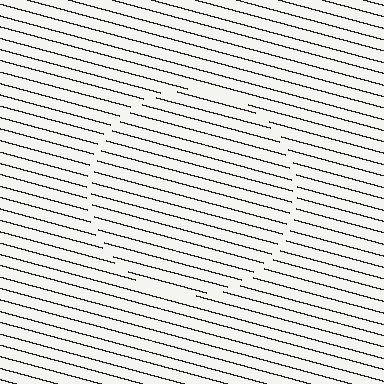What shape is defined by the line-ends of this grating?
An illusory circle. The interior of the shape contains the same grating, shifted by half a period — the contour is defined by the phase discontinuity where line-ends from the inner and outer gratings abut.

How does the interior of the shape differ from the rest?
The interior of the shape contains the same grating, shifted by half a period — the contour is defined by the phase discontinuity where line-ends from the inner and outer gratings abut.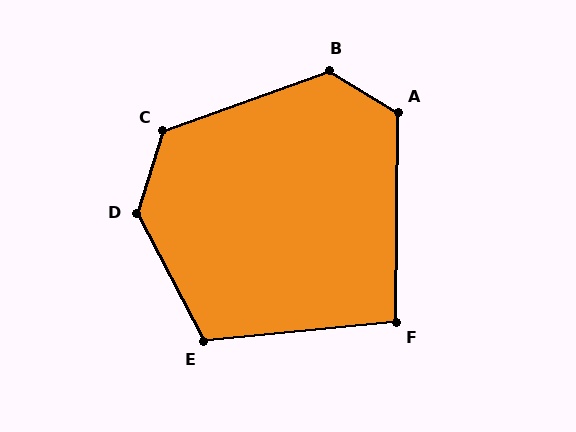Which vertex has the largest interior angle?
D, at approximately 135 degrees.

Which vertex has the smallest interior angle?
F, at approximately 96 degrees.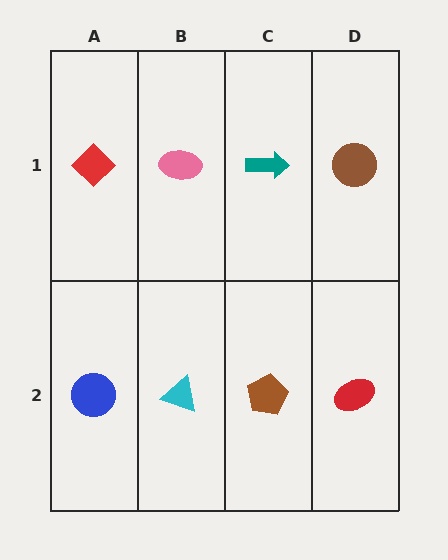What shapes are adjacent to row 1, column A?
A blue circle (row 2, column A), a pink ellipse (row 1, column B).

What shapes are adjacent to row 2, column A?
A red diamond (row 1, column A), a cyan triangle (row 2, column B).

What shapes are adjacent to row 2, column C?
A teal arrow (row 1, column C), a cyan triangle (row 2, column B), a red ellipse (row 2, column D).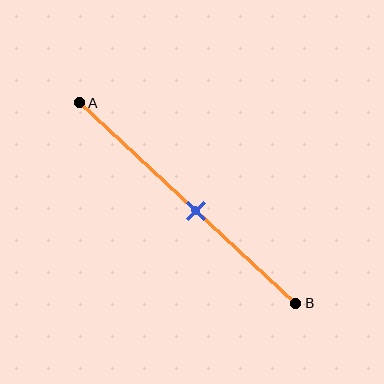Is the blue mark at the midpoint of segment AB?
No, the mark is at about 55% from A, not at the 50% midpoint.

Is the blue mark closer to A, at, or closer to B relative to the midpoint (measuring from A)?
The blue mark is closer to point B than the midpoint of segment AB.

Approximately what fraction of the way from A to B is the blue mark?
The blue mark is approximately 55% of the way from A to B.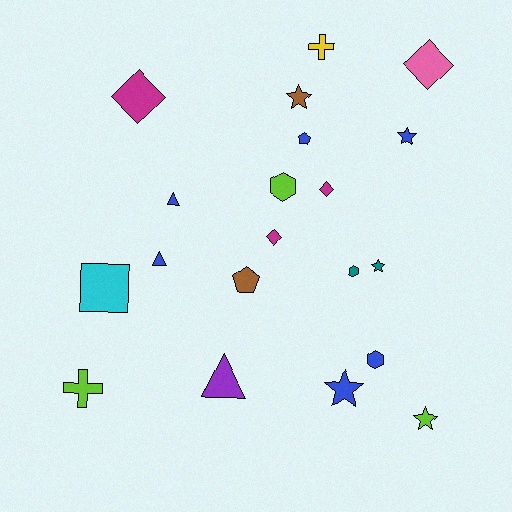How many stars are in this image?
There are 5 stars.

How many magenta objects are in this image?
There are 3 magenta objects.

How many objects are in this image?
There are 20 objects.